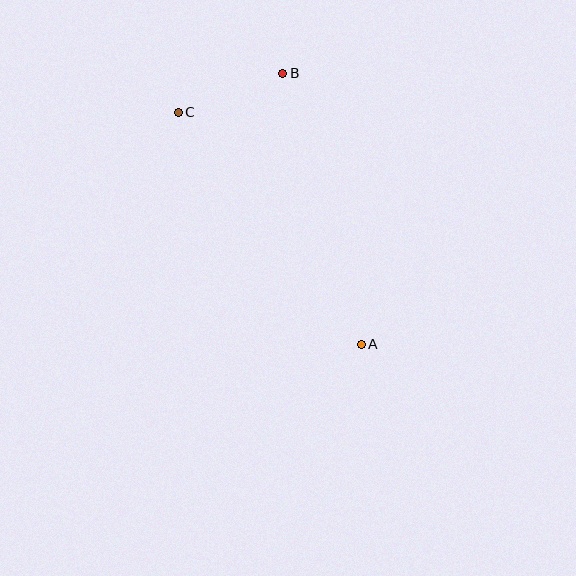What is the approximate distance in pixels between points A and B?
The distance between A and B is approximately 282 pixels.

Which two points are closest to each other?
Points B and C are closest to each other.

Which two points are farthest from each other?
Points A and C are farthest from each other.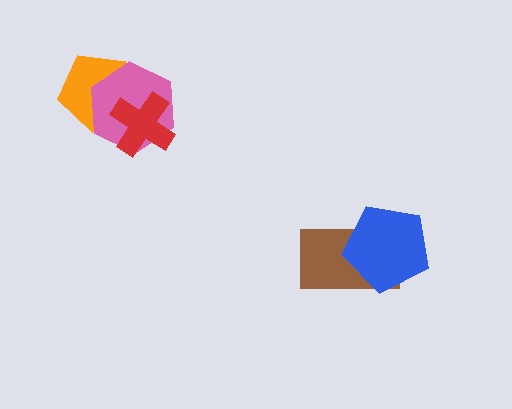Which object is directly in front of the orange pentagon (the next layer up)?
The pink hexagon is directly in front of the orange pentagon.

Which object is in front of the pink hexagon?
The red cross is in front of the pink hexagon.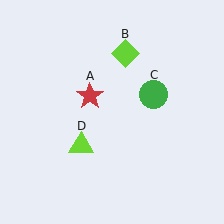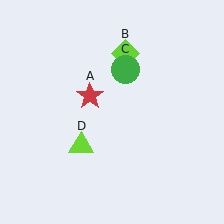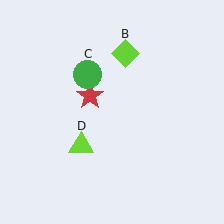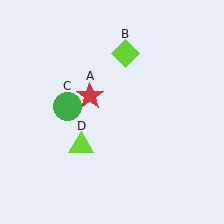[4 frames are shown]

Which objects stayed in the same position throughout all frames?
Red star (object A) and lime diamond (object B) and lime triangle (object D) remained stationary.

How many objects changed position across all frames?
1 object changed position: green circle (object C).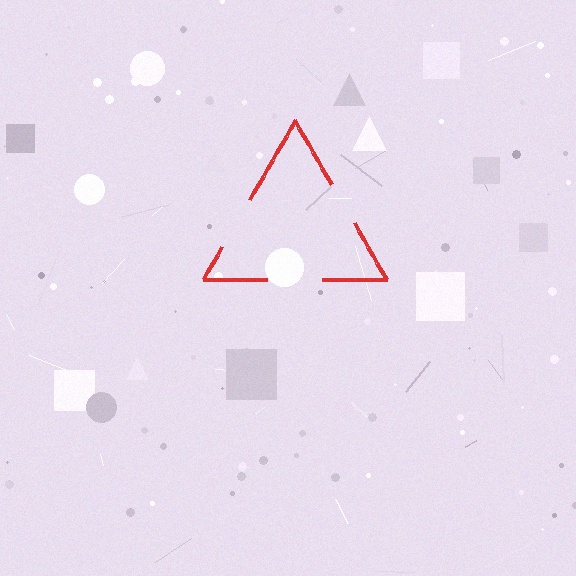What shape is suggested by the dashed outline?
The dashed outline suggests a triangle.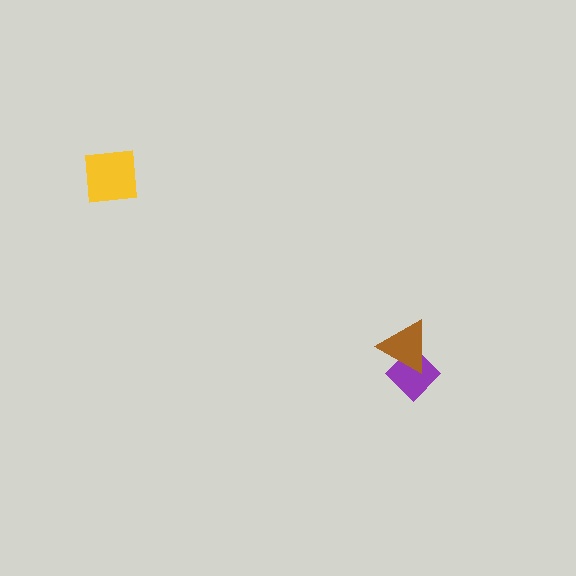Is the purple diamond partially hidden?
Yes, it is partially covered by another shape.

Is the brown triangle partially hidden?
No, no other shape covers it.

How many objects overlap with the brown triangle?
1 object overlaps with the brown triangle.